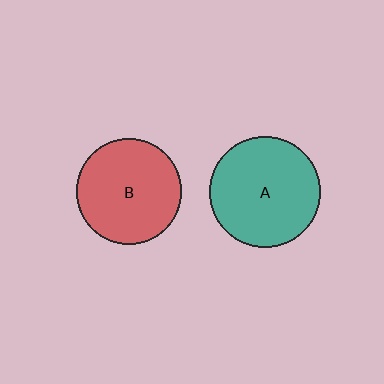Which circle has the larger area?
Circle A (teal).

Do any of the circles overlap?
No, none of the circles overlap.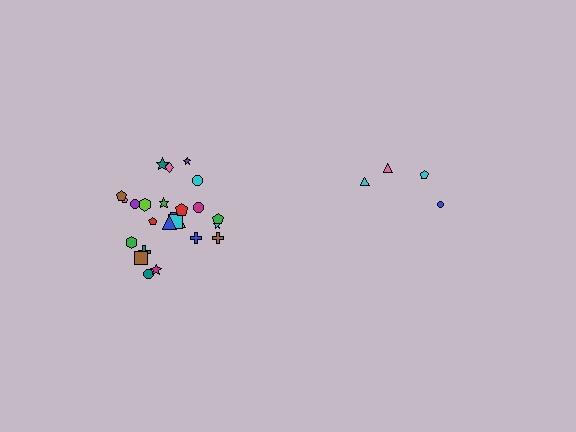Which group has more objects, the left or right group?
The left group.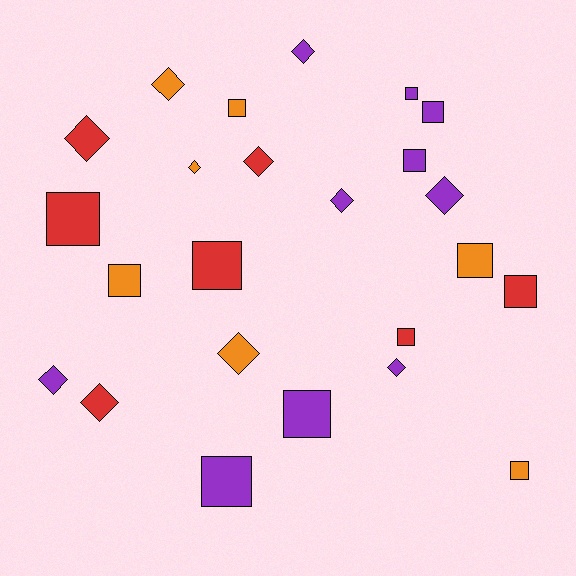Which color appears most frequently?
Purple, with 10 objects.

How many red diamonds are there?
There are 3 red diamonds.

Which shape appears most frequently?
Square, with 13 objects.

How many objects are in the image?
There are 24 objects.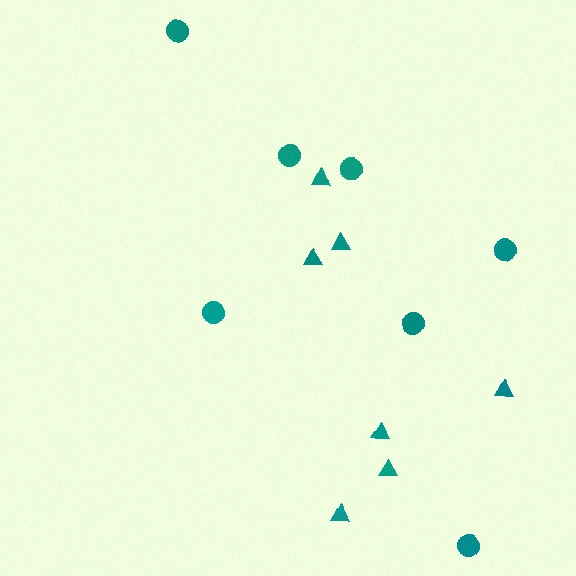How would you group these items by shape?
There are 2 groups: one group of circles (7) and one group of triangles (7).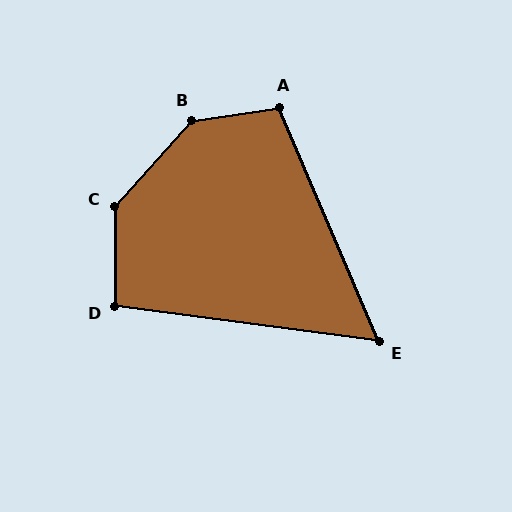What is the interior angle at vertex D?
Approximately 98 degrees (obtuse).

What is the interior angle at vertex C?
Approximately 138 degrees (obtuse).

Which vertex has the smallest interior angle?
E, at approximately 59 degrees.